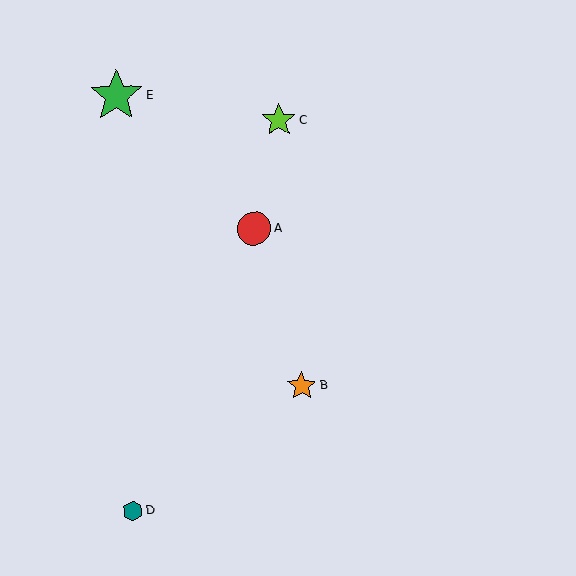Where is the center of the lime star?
The center of the lime star is at (279, 120).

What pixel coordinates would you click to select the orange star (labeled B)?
Click at (302, 385) to select the orange star B.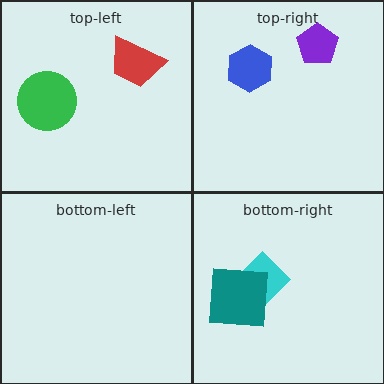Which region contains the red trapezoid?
The top-left region.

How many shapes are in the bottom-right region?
2.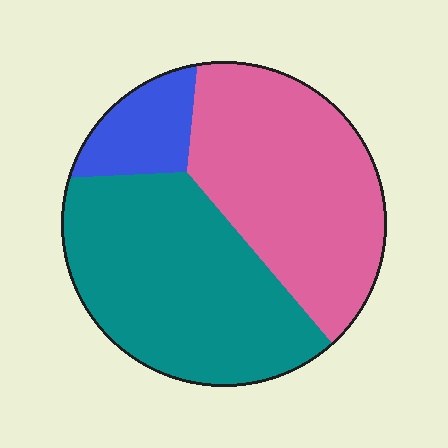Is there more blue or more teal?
Teal.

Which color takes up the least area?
Blue, at roughly 10%.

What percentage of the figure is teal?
Teal covers around 45% of the figure.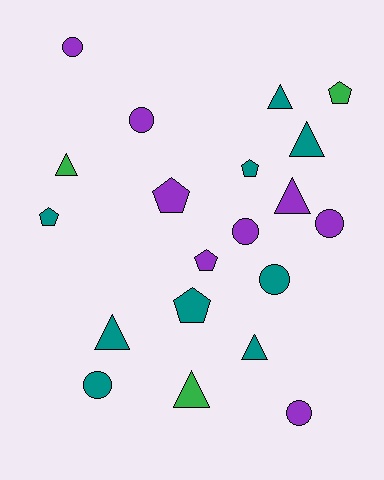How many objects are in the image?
There are 20 objects.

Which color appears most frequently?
Teal, with 9 objects.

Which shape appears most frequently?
Circle, with 7 objects.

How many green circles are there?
There are no green circles.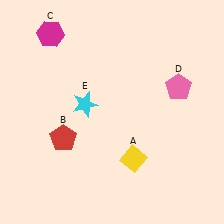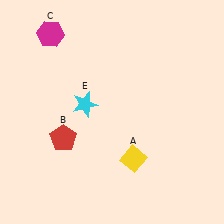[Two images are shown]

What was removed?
The pink pentagon (D) was removed in Image 2.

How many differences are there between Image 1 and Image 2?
There is 1 difference between the two images.